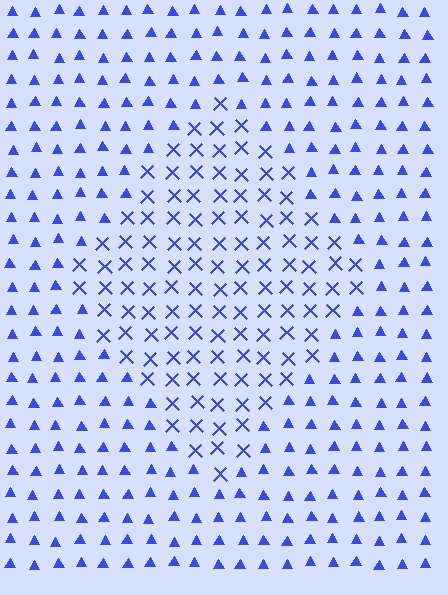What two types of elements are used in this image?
The image uses X marks inside the diamond region and triangles outside it.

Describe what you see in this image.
The image is filled with small blue elements arranged in a uniform grid. A diamond-shaped region contains X marks, while the surrounding area contains triangles. The boundary is defined purely by the change in element shape.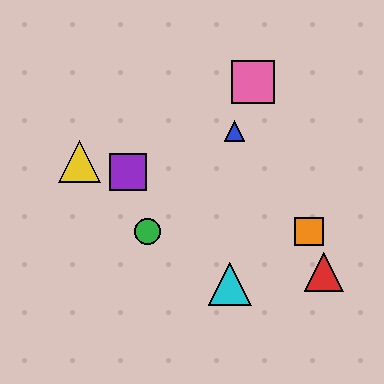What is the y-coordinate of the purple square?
The purple square is at y≈172.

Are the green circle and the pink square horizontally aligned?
No, the green circle is at y≈232 and the pink square is at y≈82.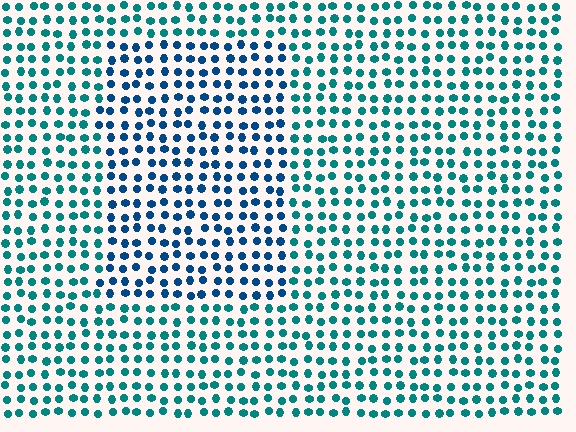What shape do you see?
I see a rectangle.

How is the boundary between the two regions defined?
The boundary is defined purely by a slight shift in hue (about 31 degrees). Spacing, size, and orientation are identical on both sides.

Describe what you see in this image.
The image is filled with small teal elements in a uniform arrangement. A rectangle-shaped region is visible where the elements are tinted to a slightly different hue, forming a subtle color boundary.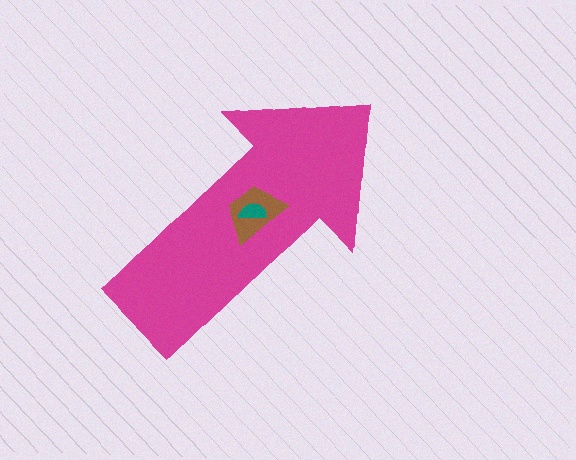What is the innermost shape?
The teal semicircle.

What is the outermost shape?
The magenta arrow.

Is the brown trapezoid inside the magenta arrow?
Yes.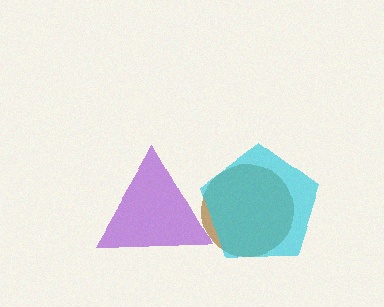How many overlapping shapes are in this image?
There are 3 overlapping shapes in the image.